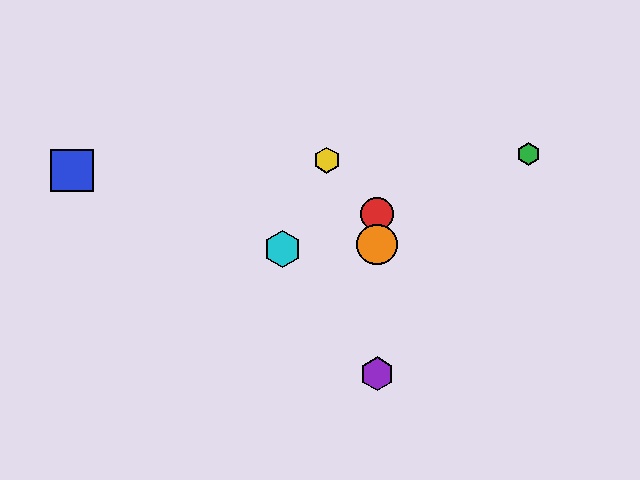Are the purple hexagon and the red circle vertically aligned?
Yes, both are at x≈377.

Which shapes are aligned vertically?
The red circle, the purple hexagon, the orange circle are aligned vertically.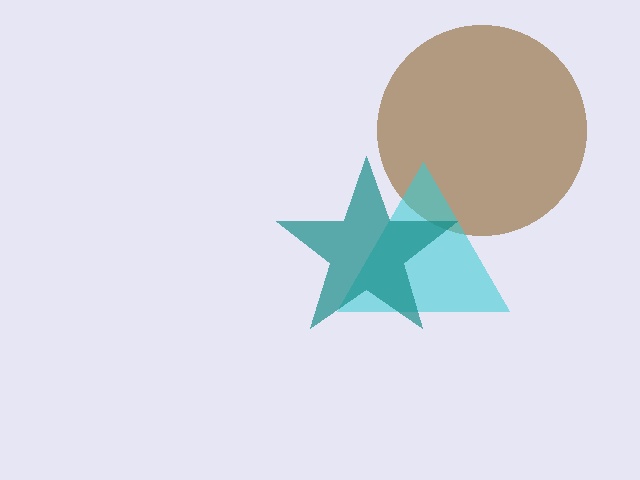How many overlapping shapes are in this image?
There are 3 overlapping shapes in the image.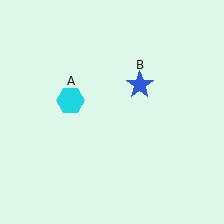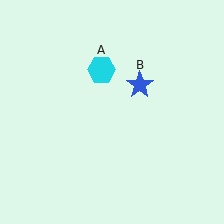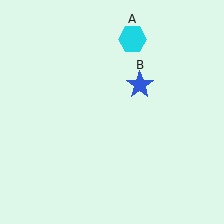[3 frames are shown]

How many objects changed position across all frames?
1 object changed position: cyan hexagon (object A).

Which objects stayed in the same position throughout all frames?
Blue star (object B) remained stationary.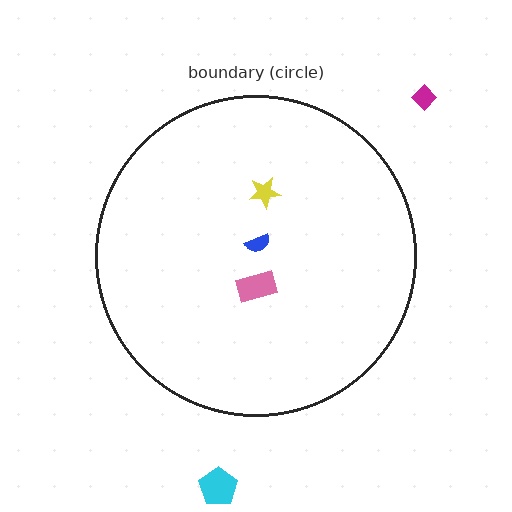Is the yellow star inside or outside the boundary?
Inside.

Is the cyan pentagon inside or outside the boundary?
Outside.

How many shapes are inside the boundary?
3 inside, 2 outside.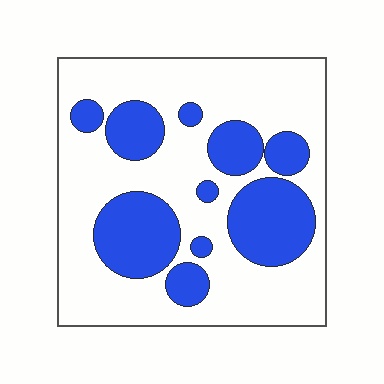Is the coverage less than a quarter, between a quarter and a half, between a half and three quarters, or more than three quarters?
Between a quarter and a half.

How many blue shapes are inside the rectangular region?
10.